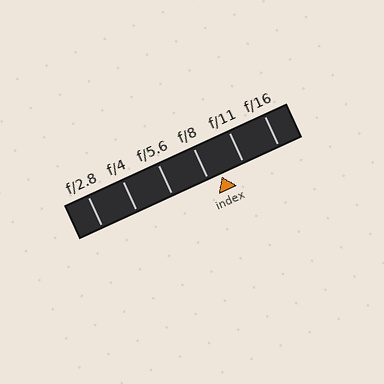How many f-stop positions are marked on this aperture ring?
There are 6 f-stop positions marked.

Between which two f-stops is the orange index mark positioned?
The index mark is between f/8 and f/11.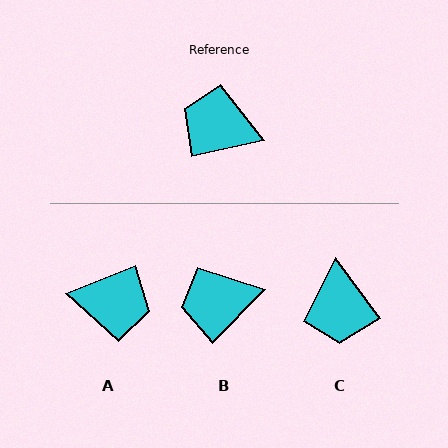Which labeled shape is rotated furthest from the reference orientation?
A, about 170 degrees away.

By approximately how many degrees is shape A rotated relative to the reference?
Approximately 170 degrees clockwise.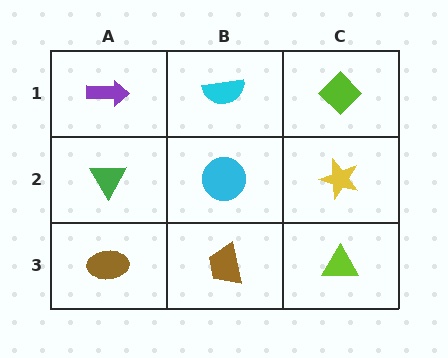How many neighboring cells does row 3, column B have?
3.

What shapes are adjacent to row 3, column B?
A cyan circle (row 2, column B), a brown ellipse (row 3, column A), a lime triangle (row 3, column C).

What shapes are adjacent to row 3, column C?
A yellow star (row 2, column C), a brown trapezoid (row 3, column B).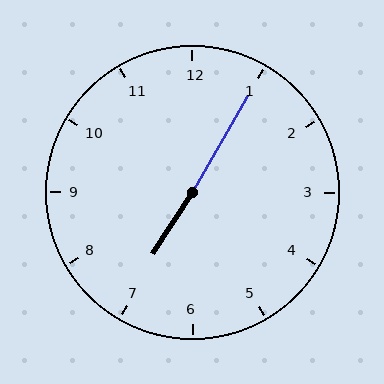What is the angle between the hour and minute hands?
Approximately 178 degrees.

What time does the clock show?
7:05.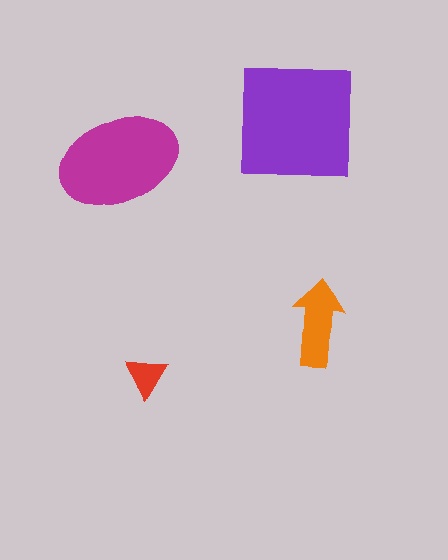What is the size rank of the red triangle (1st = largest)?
4th.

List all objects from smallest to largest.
The red triangle, the orange arrow, the magenta ellipse, the purple square.